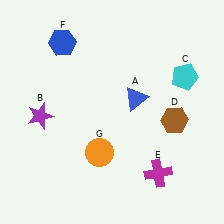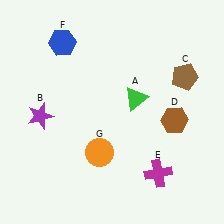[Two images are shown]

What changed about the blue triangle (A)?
In Image 1, A is blue. In Image 2, it changed to green.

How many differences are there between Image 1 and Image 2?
There are 2 differences between the two images.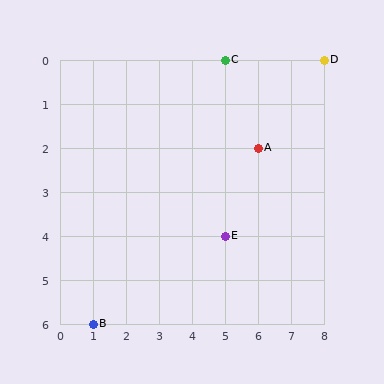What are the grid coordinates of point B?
Point B is at grid coordinates (1, 6).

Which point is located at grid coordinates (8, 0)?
Point D is at (8, 0).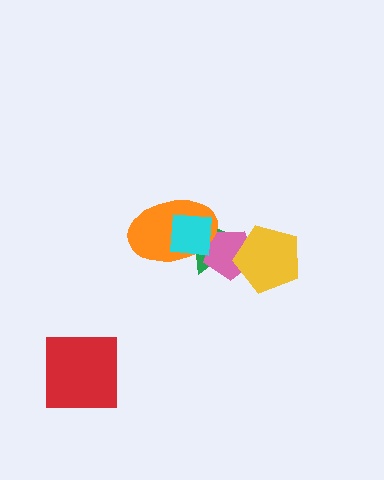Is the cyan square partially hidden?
No, no other shape covers it.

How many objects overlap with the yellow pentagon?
2 objects overlap with the yellow pentagon.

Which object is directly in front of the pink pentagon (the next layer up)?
The orange ellipse is directly in front of the pink pentagon.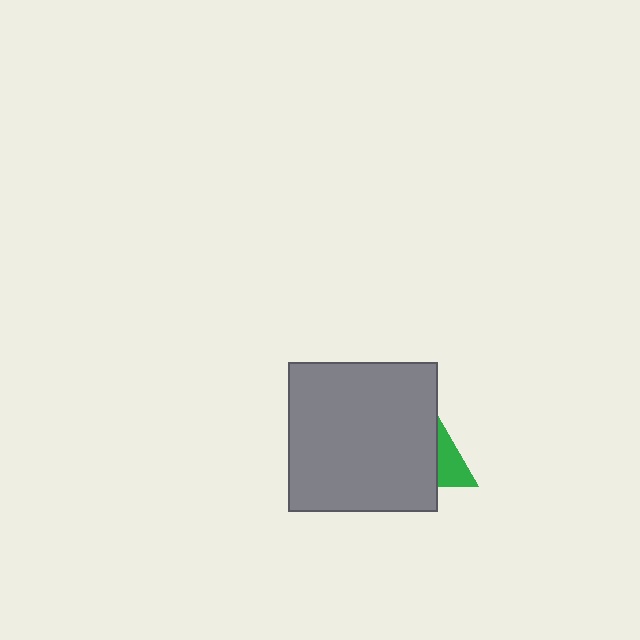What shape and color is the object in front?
The object in front is a gray square.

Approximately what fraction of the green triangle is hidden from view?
Roughly 58% of the green triangle is hidden behind the gray square.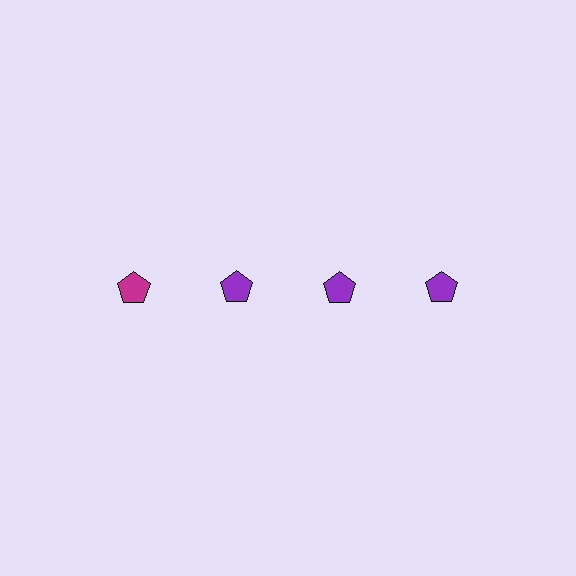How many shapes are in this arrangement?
There are 4 shapes arranged in a grid pattern.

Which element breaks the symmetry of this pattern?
The magenta pentagon in the top row, leftmost column breaks the symmetry. All other shapes are purple pentagons.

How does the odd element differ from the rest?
It has a different color: magenta instead of purple.